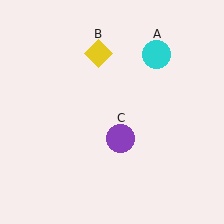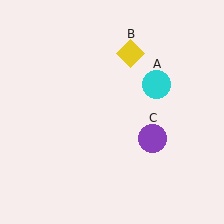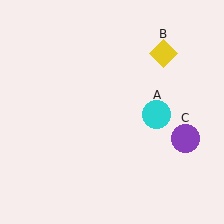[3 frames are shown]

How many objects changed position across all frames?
3 objects changed position: cyan circle (object A), yellow diamond (object B), purple circle (object C).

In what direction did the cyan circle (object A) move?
The cyan circle (object A) moved down.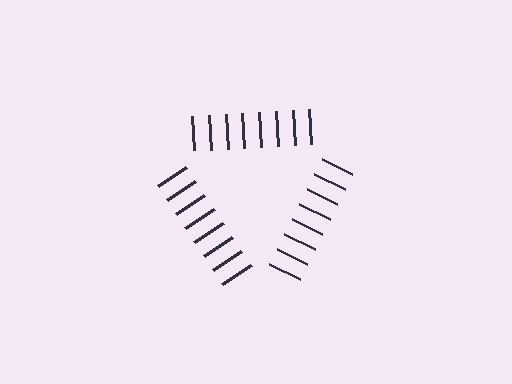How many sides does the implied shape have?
3 sides — the line-ends trace a triangle.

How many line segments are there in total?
24 — 8 along each of the 3 edges.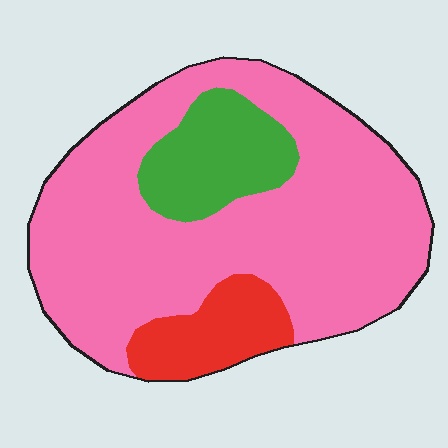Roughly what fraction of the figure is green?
Green takes up about one sixth (1/6) of the figure.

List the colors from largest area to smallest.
From largest to smallest: pink, green, red.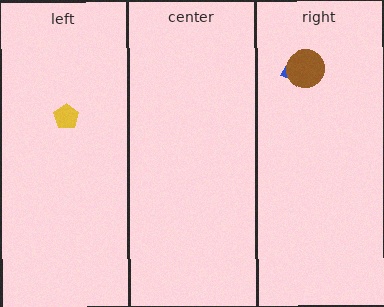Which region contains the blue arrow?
The right region.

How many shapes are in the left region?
1.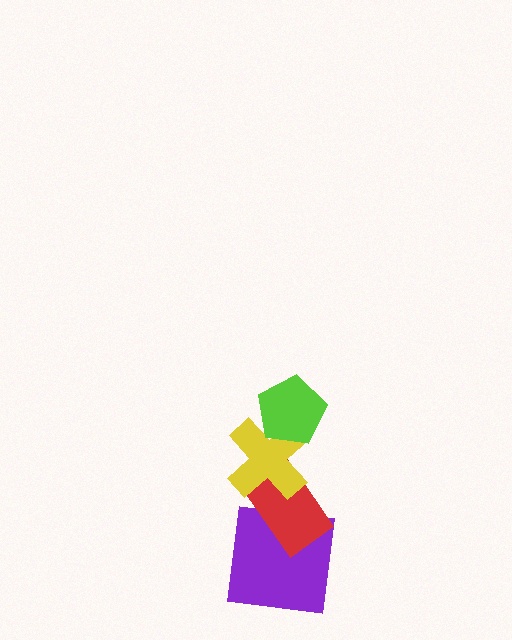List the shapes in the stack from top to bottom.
From top to bottom: the lime pentagon, the yellow cross, the red rectangle, the purple square.